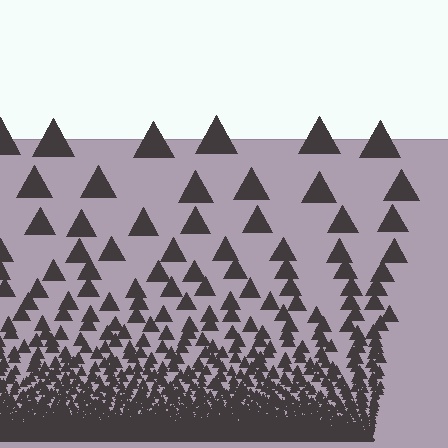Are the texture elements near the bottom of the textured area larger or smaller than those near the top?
Smaller. The gradient is inverted — elements near the bottom are smaller and denser.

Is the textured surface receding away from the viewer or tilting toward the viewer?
The surface appears to tilt toward the viewer. Texture elements get larger and sparser toward the top.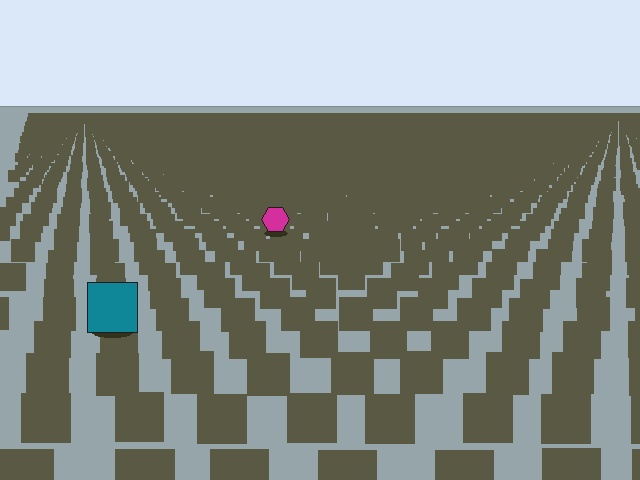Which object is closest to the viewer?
The teal square is closest. The texture marks near it are larger and more spread out.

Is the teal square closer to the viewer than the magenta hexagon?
Yes. The teal square is closer — you can tell from the texture gradient: the ground texture is coarser near it.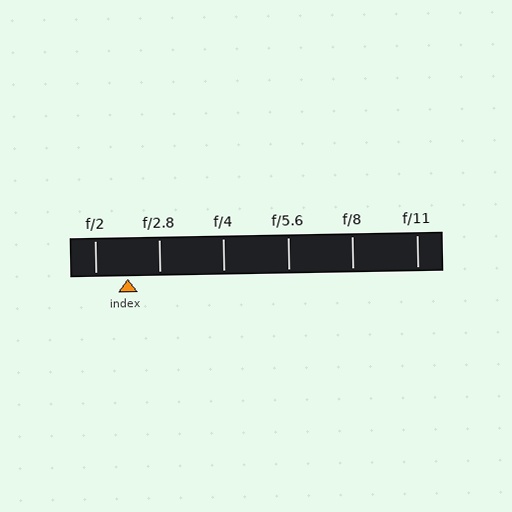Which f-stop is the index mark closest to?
The index mark is closest to f/2.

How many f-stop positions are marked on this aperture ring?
There are 6 f-stop positions marked.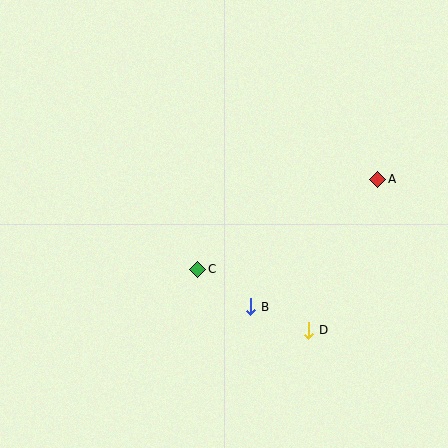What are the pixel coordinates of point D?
Point D is at (309, 330).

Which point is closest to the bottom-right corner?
Point D is closest to the bottom-right corner.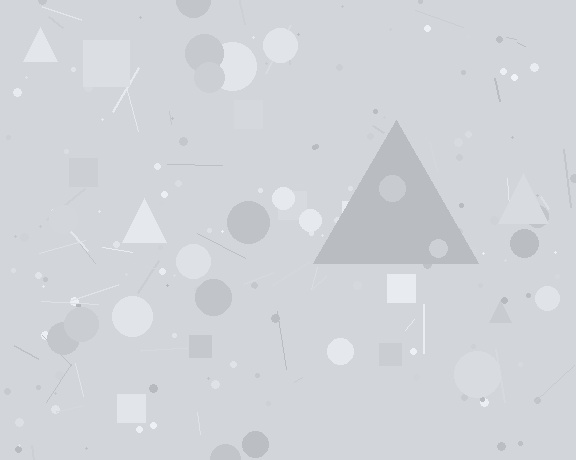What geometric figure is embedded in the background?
A triangle is embedded in the background.